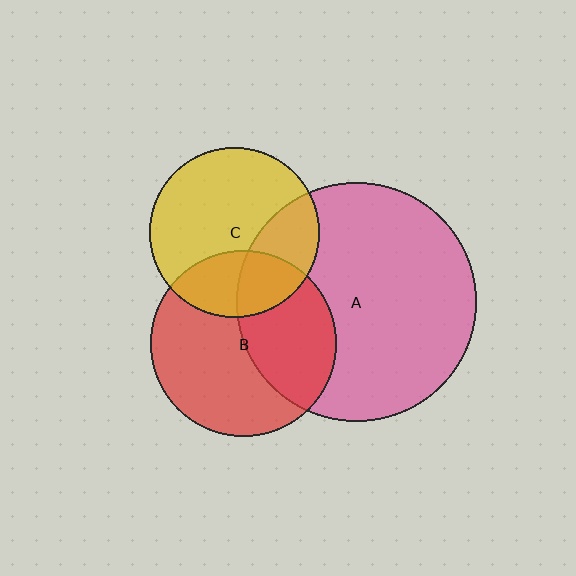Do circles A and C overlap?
Yes.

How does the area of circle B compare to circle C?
Approximately 1.2 times.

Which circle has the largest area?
Circle A (pink).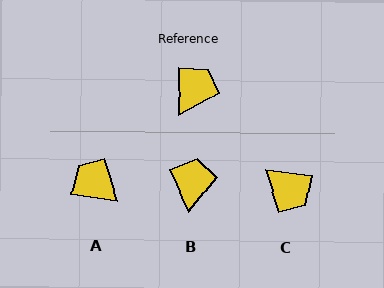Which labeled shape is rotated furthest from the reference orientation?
C, about 99 degrees away.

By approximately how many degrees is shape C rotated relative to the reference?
Approximately 99 degrees clockwise.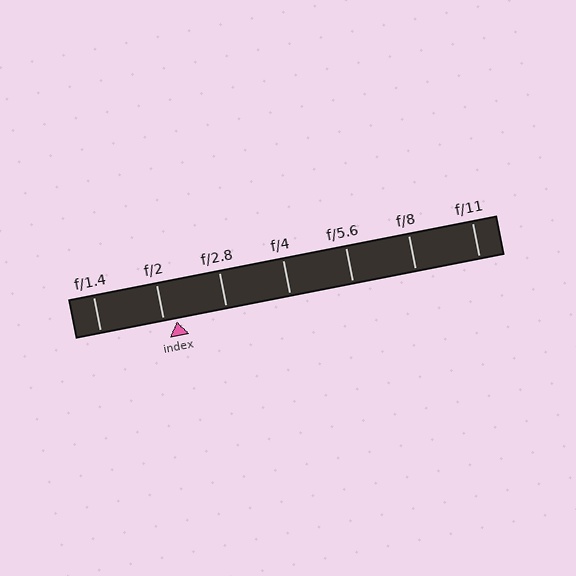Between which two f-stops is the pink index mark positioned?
The index mark is between f/2 and f/2.8.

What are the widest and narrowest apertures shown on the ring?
The widest aperture shown is f/1.4 and the narrowest is f/11.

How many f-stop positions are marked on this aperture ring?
There are 7 f-stop positions marked.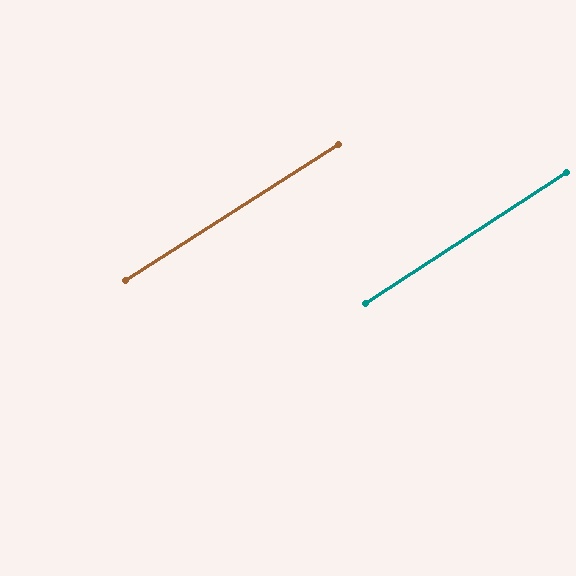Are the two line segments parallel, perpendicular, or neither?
Parallel — their directions differ by only 0.3°.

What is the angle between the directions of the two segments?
Approximately 0 degrees.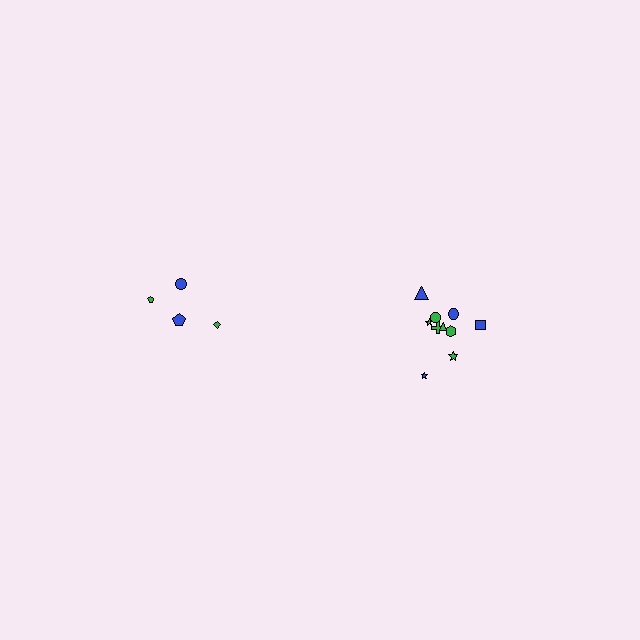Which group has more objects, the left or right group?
The right group.